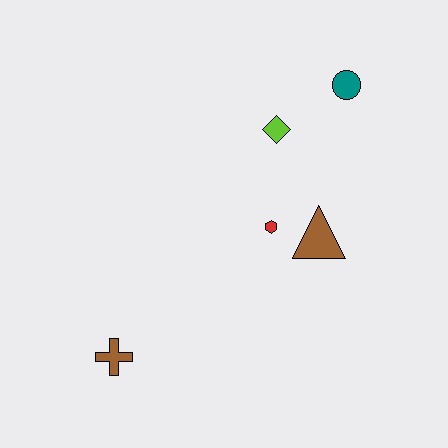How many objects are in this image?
There are 5 objects.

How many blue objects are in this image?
There are no blue objects.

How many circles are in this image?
There is 1 circle.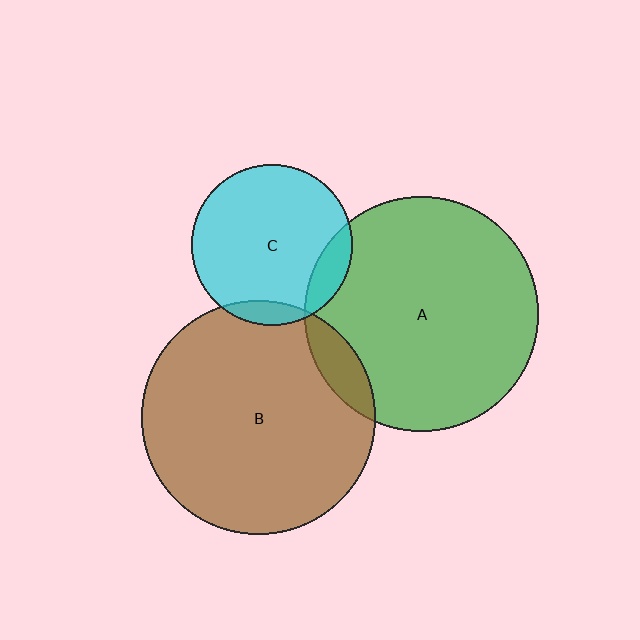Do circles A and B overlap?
Yes.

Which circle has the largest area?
Circle A (green).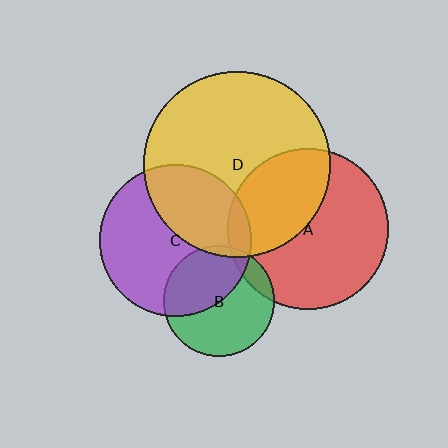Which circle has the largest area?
Circle D (yellow).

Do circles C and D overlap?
Yes.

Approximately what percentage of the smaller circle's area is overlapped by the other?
Approximately 40%.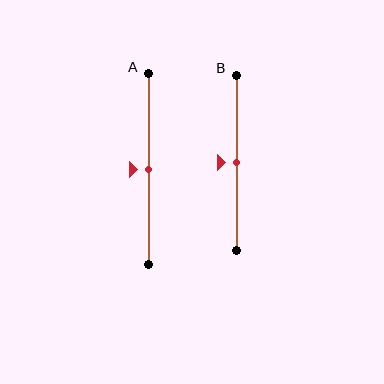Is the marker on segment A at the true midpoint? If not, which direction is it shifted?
Yes, the marker on segment A is at the true midpoint.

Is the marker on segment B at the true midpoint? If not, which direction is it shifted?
Yes, the marker on segment B is at the true midpoint.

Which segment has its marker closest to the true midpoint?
Segment A has its marker closest to the true midpoint.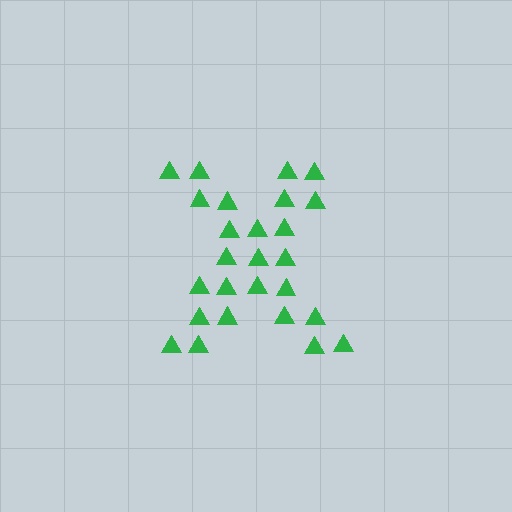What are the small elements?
The small elements are triangles.